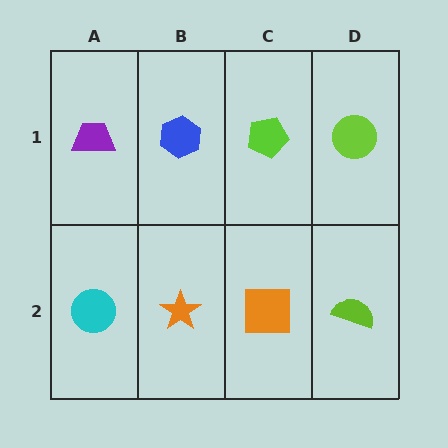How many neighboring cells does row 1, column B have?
3.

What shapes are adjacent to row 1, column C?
An orange square (row 2, column C), a blue hexagon (row 1, column B), a lime circle (row 1, column D).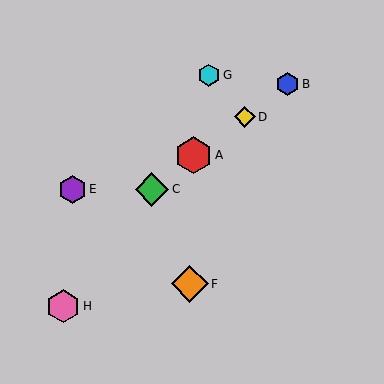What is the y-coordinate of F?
Object F is at y≈284.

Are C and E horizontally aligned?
Yes, both are at y≈189.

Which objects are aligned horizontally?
Objects C, E are aligned horizontally.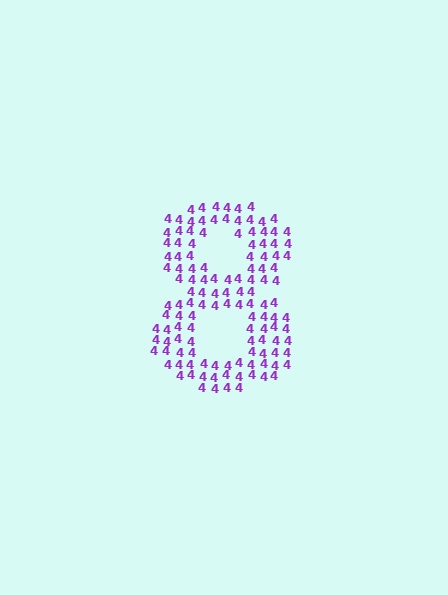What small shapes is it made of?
It is made of small digit 4's.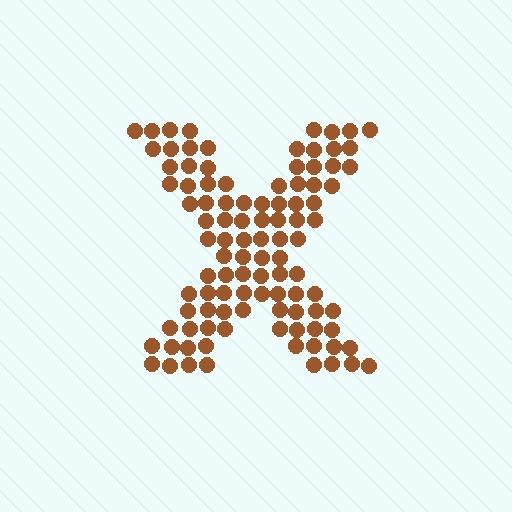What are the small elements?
The small elements are circles.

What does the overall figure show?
The overall figure shows the letter X.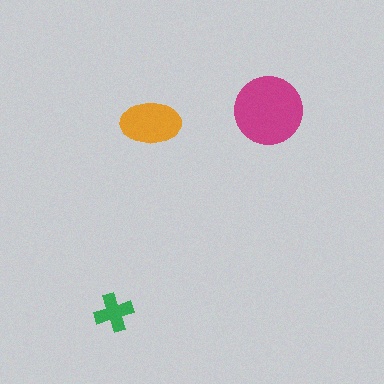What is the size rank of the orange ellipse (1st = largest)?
2nd.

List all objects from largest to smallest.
The magenta circle, the orange ellipse, the green cross.